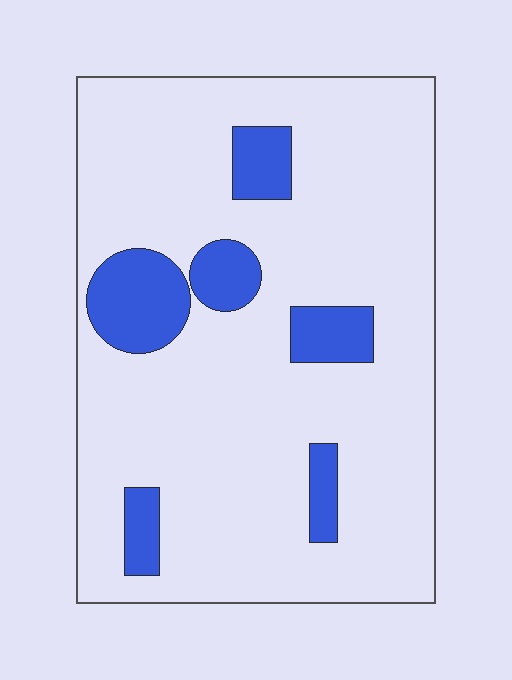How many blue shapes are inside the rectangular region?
6.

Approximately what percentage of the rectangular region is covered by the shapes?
Approximately 15%.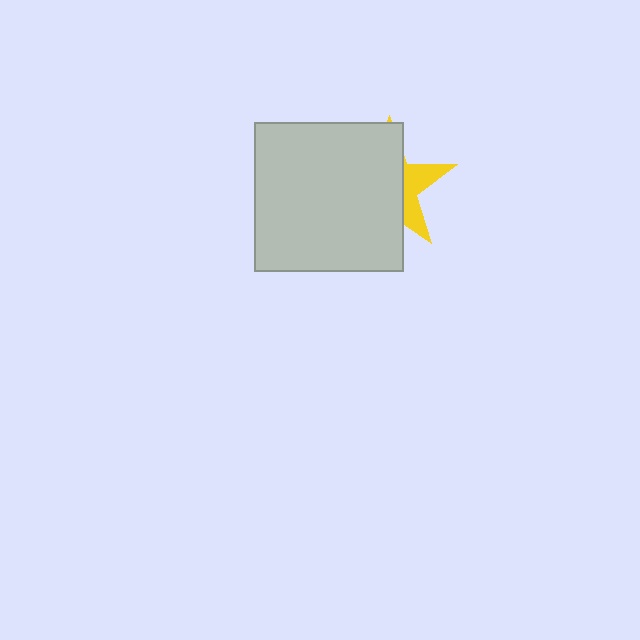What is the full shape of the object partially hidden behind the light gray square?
The partially hidden object is a yellow star.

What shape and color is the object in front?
The object in front is a light gray square.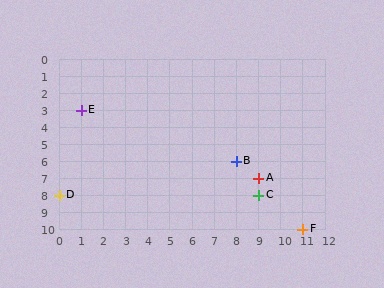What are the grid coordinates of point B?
Point B is at grid coordinates (8, 6).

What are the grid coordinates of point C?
Point C is at grid coordinates (9, 8).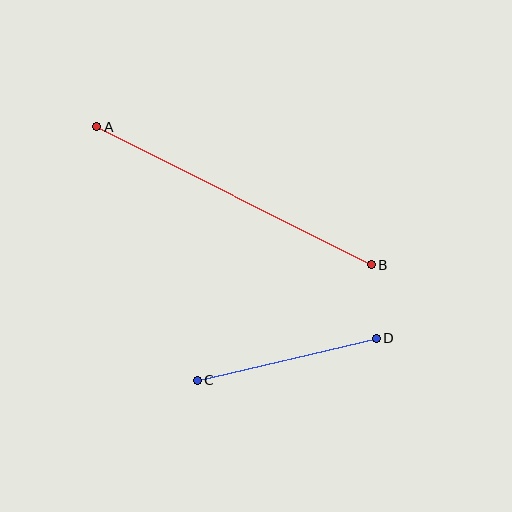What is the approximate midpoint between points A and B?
The midpoint is at approximately (234, 196) pixels.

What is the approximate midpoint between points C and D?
The midpoint is at approximately (287, 359) pixels.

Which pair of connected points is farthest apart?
Points A and B are farthest apart.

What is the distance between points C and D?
The distance is approximately 184 pixels.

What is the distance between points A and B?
The distance is approximately 308 pixels.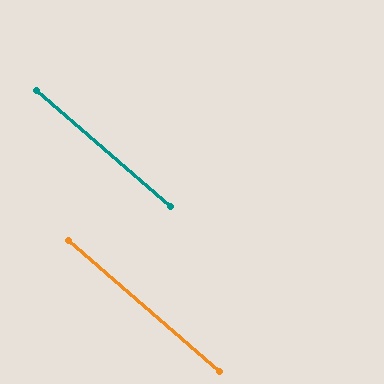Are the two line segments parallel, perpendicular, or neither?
Parallel — their directions differ by only 0.3°.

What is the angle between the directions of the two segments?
Approximately 0 degrees.